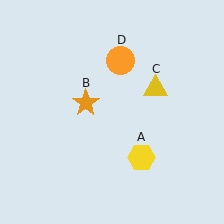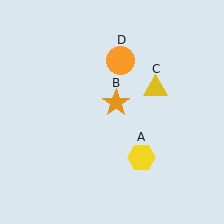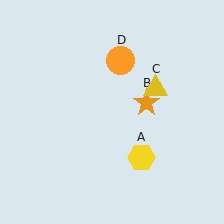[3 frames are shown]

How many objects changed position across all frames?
1 object changed position: orange star (object B).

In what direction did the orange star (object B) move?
The orange star (object B) moved right.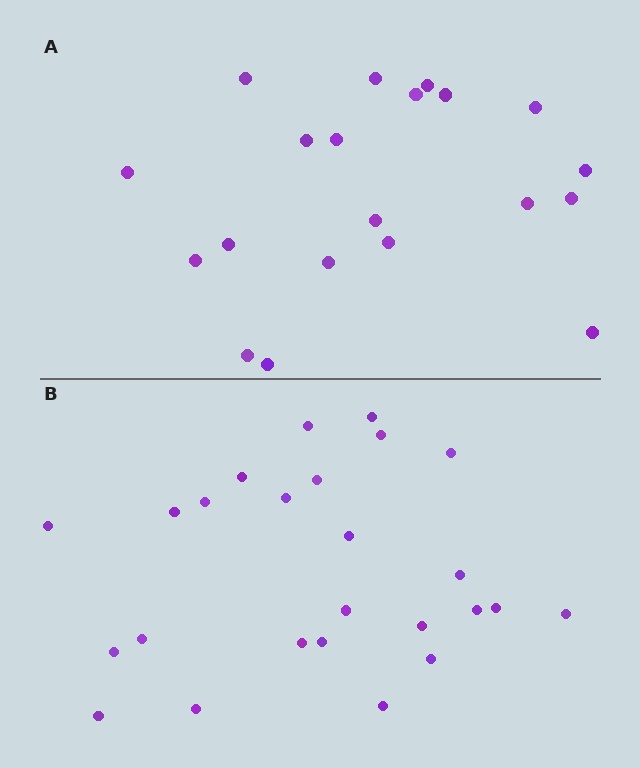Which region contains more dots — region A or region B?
Region B (the bottom region) has more dots.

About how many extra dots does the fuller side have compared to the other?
Region B has about 5 more dots than region A.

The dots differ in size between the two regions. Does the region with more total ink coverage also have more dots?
No. Region A has more total ink coverage because its dots are larger, but region B actually contains more individual dots. Total area can be misleading — the number of items is what matters here.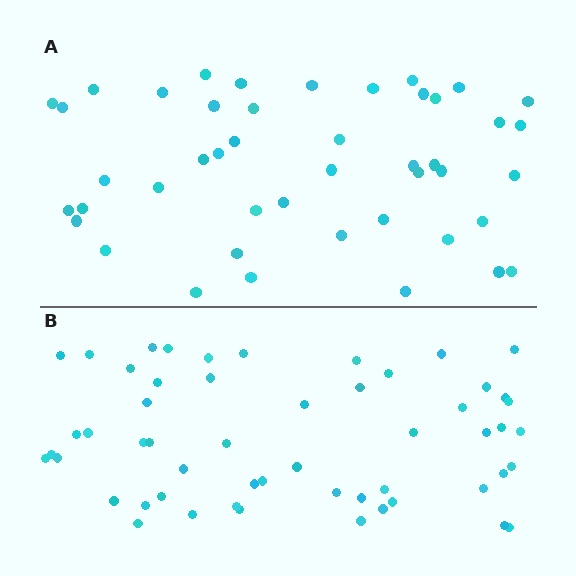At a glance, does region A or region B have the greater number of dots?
Region B (the bottom region) has more dots.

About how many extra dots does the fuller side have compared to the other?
Region B has roughly 8 or so more dots than region A.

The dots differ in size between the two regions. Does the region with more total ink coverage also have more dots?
No. Region A has more total ink coverage because its dots are larger, but region B actually contains more individual dots. Total area can be misleading — the number of items is what matters here.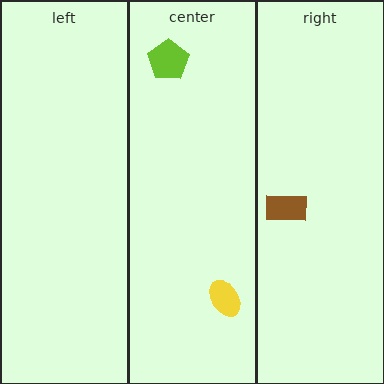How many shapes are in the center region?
2.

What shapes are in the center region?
The yellow ellipse, the lime pentagon.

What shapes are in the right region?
The brown rectangle.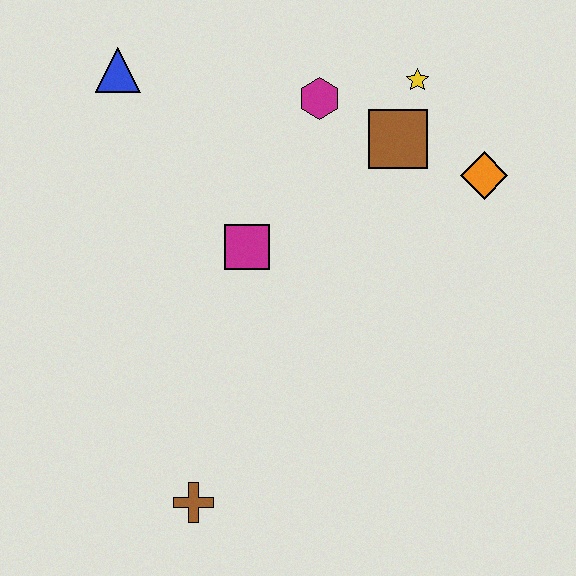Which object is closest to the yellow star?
The brown square is closest to the yellow star.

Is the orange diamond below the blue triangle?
Yes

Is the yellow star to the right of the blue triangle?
Yes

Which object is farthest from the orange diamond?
The brown cross is farthest from the orange diamond.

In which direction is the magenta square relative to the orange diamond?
The magenta square is to the left of the orange diamond.